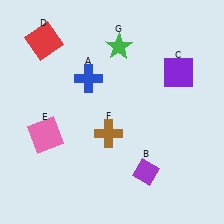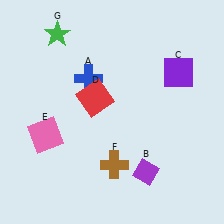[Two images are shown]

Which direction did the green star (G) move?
The green star (G) moved left.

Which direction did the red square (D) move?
The red square (D) moved down.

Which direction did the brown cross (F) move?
The brown cross (F) moved down.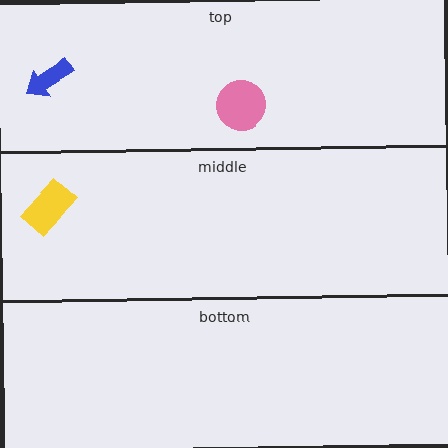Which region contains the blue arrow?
The top region.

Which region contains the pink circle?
The top region.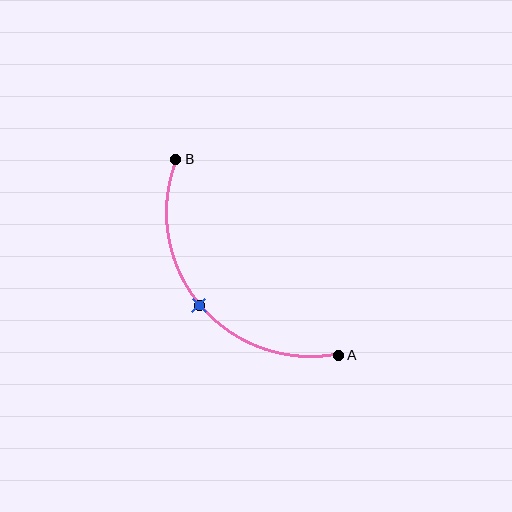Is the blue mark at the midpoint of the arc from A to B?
Yes. The blue mark lies on the arc at equal arc-length from both A and B — it is the arc midpoint.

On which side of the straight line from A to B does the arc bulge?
The arc bulges below and to the left of the straight line connecting A and B.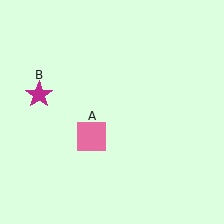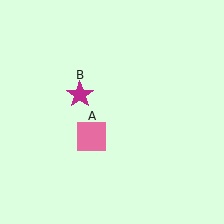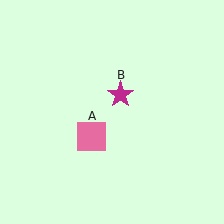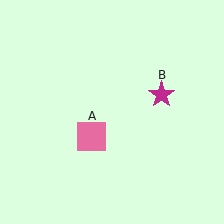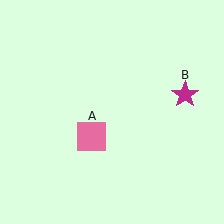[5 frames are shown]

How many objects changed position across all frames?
1 object changed position: magenta star (object B).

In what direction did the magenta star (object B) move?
The magenta star (object B) moved right.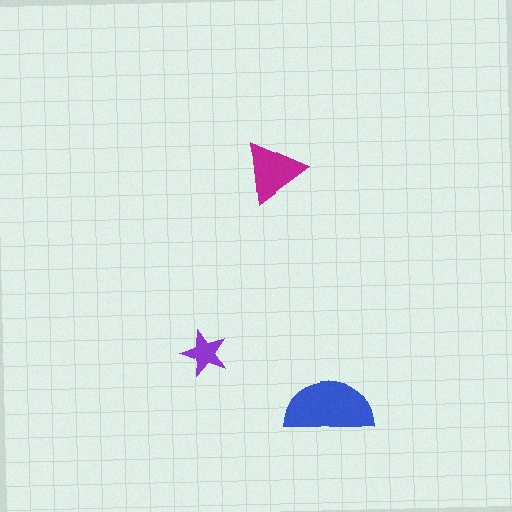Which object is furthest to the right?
The blue semicircle is rightmost.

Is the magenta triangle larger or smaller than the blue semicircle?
Smaller.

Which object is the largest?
The blue semicircle.